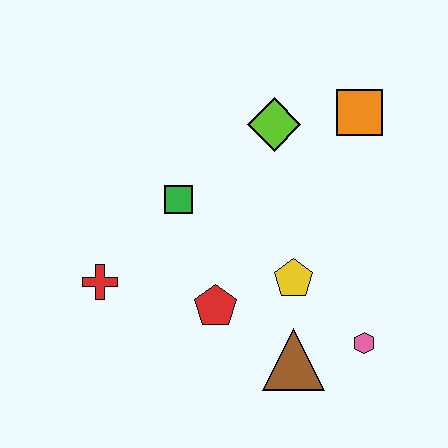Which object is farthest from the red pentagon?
The orange square is farthest from the red pentagon.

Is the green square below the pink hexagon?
No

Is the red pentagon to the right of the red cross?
Yes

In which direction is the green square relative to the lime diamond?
The green square is to the left of the lime diamond.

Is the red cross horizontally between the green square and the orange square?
No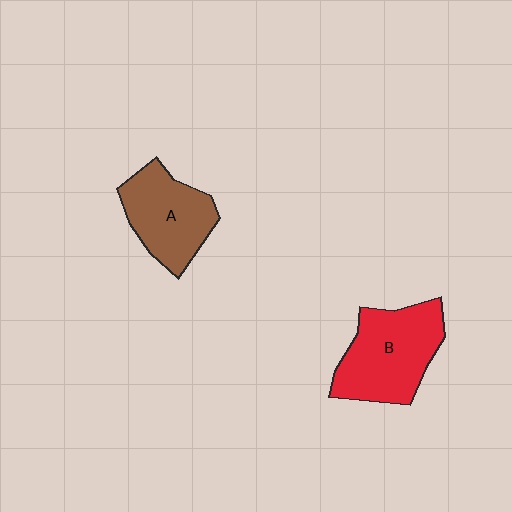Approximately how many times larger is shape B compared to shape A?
Approximately 1.2 times.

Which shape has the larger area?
Shape B (red).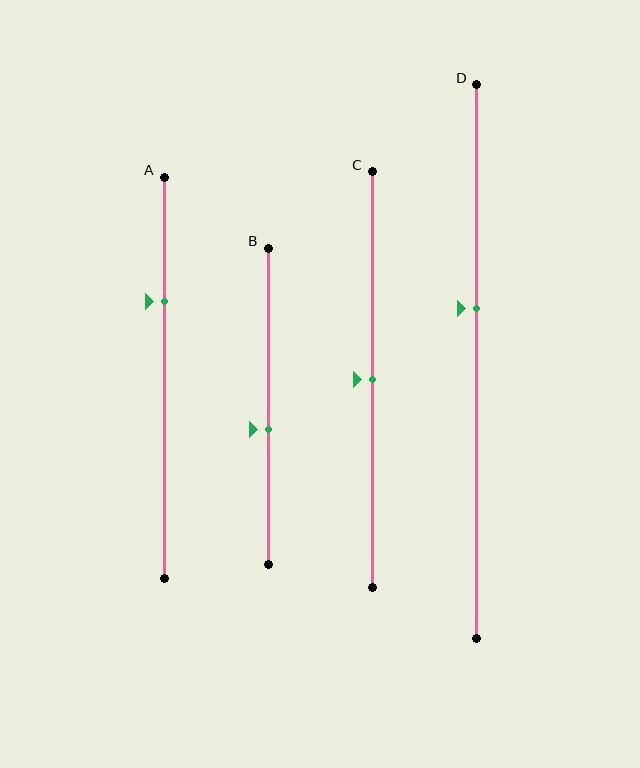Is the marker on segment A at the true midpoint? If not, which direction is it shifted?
No, the marker on segment A is shifted upward by about 19% of the segment length.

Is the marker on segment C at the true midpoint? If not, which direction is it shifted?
Yes, the marker on segment C is at the true midpoint.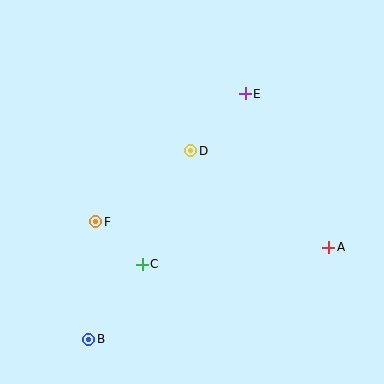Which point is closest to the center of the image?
Point D at (191, 151) is closest to the center.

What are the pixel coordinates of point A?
Point A is at (329, 247).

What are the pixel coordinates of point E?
Point E is at (245, 94).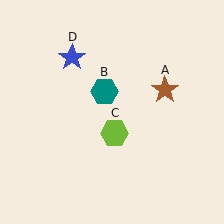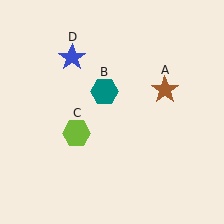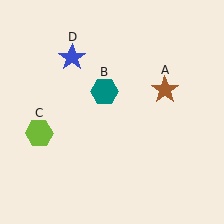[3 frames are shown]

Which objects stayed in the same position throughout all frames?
Brown star (object A) and teal hexagon (object B) and blue star (object D) remained stationary.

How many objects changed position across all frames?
1 object changed position: lime hexagon (object C).